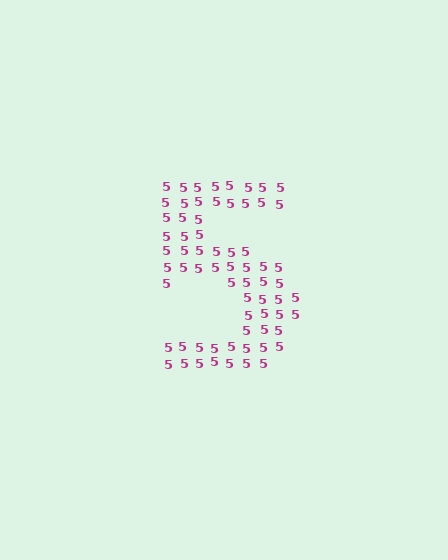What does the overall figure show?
The overall figure shows the digit 5.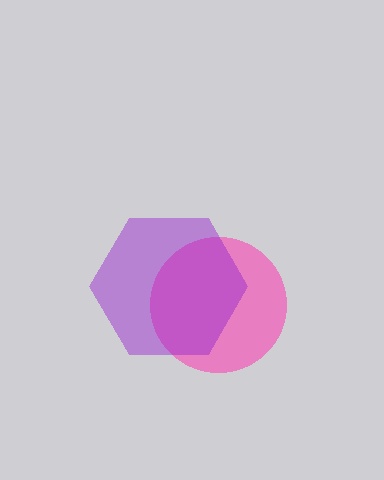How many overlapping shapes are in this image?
There are 2 overlapping shapes in the image.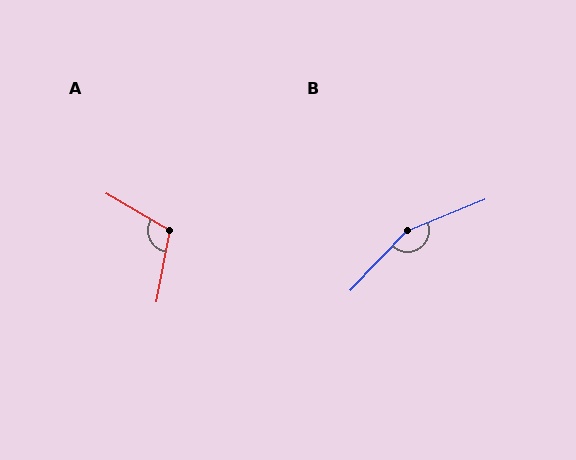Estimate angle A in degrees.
Approximately 110 degrees.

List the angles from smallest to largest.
A (110°), B (156°).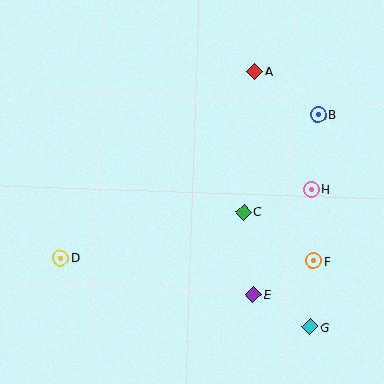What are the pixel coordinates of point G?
Point G is at (310, 327).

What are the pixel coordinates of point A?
Point A is at (255, 71).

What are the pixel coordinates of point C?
Point C is at (244, 212).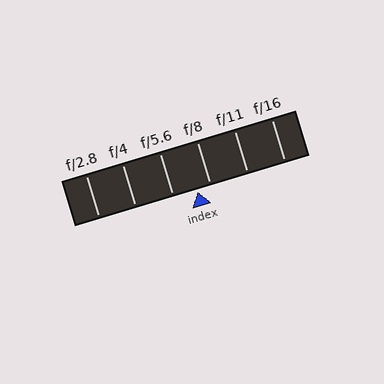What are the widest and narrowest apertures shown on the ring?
The widest aperture shown is f/2.8 and the narrowest is f/16.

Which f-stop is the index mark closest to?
The index mark is closest to f/8.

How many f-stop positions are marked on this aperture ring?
There are 6 f-stop positions marked.